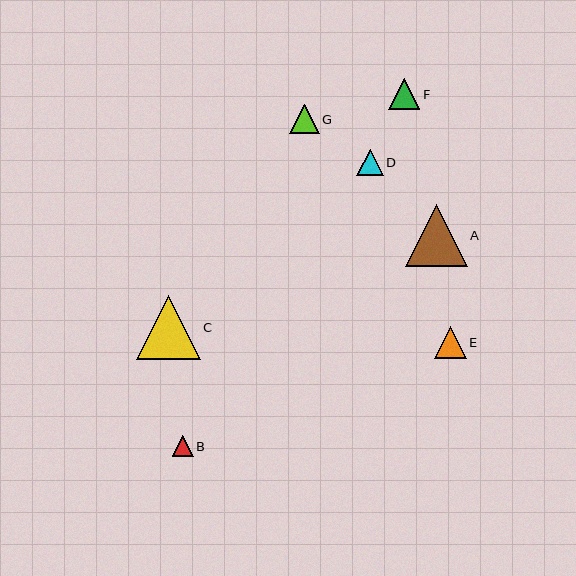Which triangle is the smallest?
Triangle B is the smallest with a size of approximately 21 pixels.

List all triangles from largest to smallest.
From largest to smallest: C, A, E, F, G, D, B.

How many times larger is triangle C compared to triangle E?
Triangle C is approximately 2.0 times the size of triangle E.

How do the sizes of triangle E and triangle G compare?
Triangle E and triangle G are approximately the same size.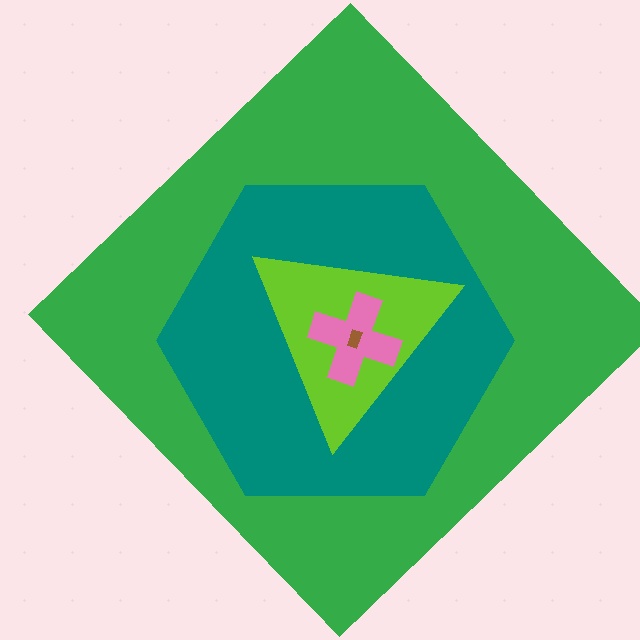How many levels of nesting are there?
5.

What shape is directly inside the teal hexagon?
The lime triangle.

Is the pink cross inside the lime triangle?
Yes.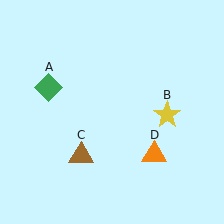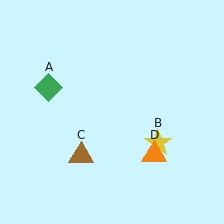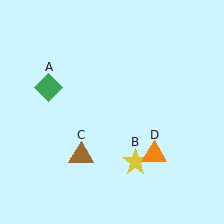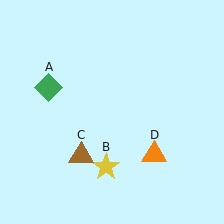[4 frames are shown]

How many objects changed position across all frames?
1 object changed position: yellow star (object B).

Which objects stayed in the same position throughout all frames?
Green diamond (object A) and brown triangle (object C) and orange triangle (object D) remained stationary.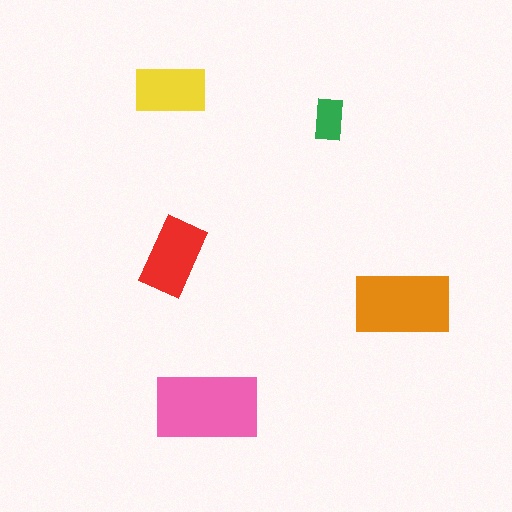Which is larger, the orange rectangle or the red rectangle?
The orange one.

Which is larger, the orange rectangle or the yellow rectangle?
The orange one.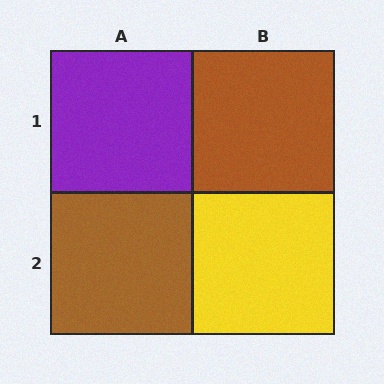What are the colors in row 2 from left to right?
Brown, yellow.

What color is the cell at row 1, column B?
Brown.